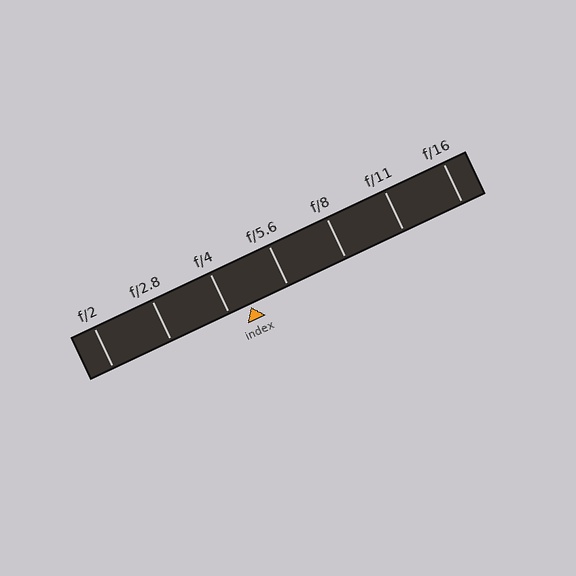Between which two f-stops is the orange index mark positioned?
The index mark is between f/4 and f/5.6.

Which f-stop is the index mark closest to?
The index mark is closest to f/4.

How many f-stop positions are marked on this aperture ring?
There are 7 f-stop positions marked.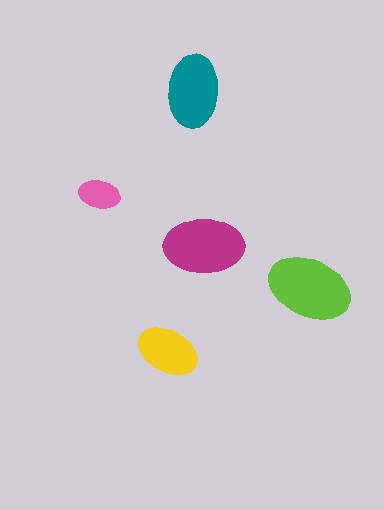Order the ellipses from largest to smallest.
the lime one, the magenta one, the teal one, the yellow one, the pink one.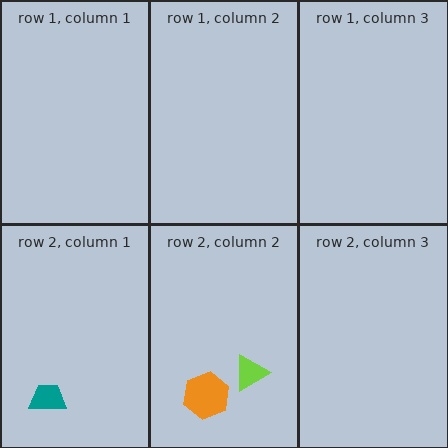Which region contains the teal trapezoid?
The row 2, column 1 region.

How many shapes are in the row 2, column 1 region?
1.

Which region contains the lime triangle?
The row 2, column 2 region.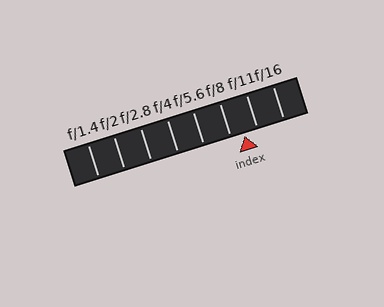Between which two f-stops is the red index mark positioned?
The index mark is between f/8 and f/11.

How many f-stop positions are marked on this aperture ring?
There are 8 f-stop positions marked.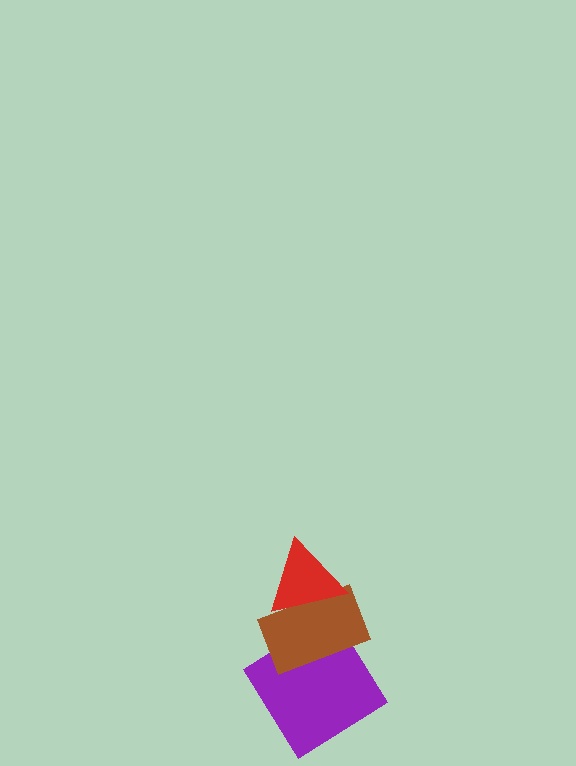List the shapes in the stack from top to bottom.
From top to bottom: the red triangle, the brown rectangle, the purple diamond.